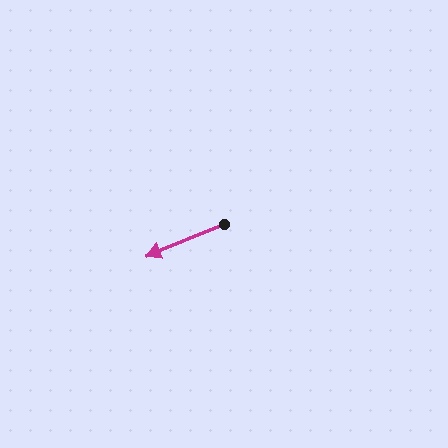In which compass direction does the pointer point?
West.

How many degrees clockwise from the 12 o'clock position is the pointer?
Approximately 248 degrees.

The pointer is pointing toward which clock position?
Roughly 8 o'clock.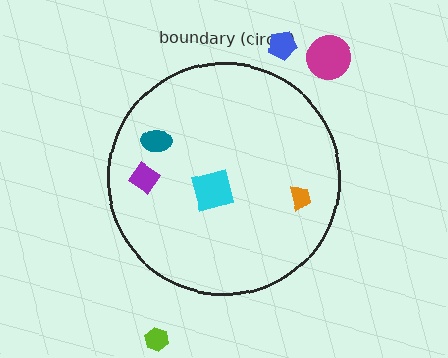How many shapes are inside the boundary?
4 inside, 3 outside.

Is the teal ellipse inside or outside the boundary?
Inside.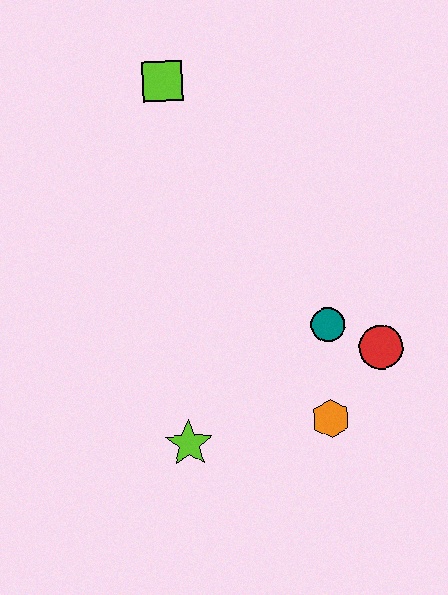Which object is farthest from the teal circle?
The lime square is farthest from the teal circle.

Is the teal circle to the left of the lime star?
No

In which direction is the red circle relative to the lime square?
The red circle is below the lime square.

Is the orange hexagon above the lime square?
No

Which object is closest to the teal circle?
The red circle is closest to the teal circle.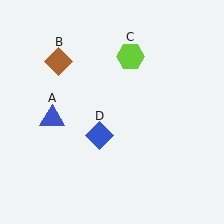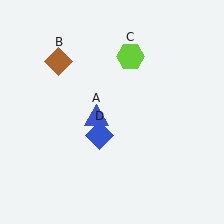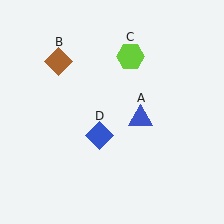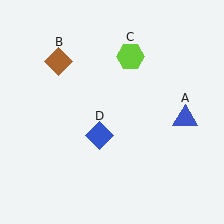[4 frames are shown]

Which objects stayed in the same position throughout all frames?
Brown diamond (object B) and lime hexagon (object C) and blue diamond (object D) remained stationary.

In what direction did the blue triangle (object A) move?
The blue triangle (object A) moved right.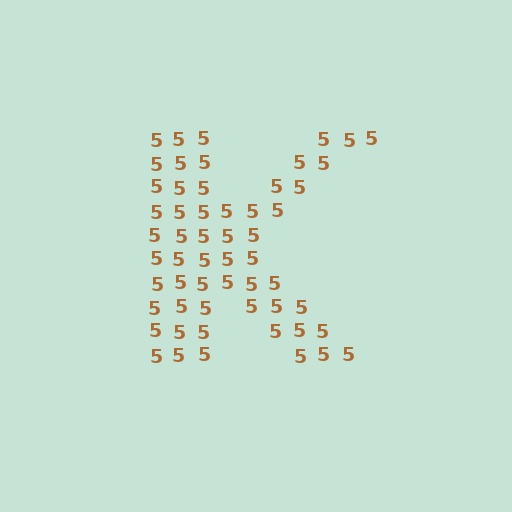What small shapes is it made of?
It is made of small digit 5's.